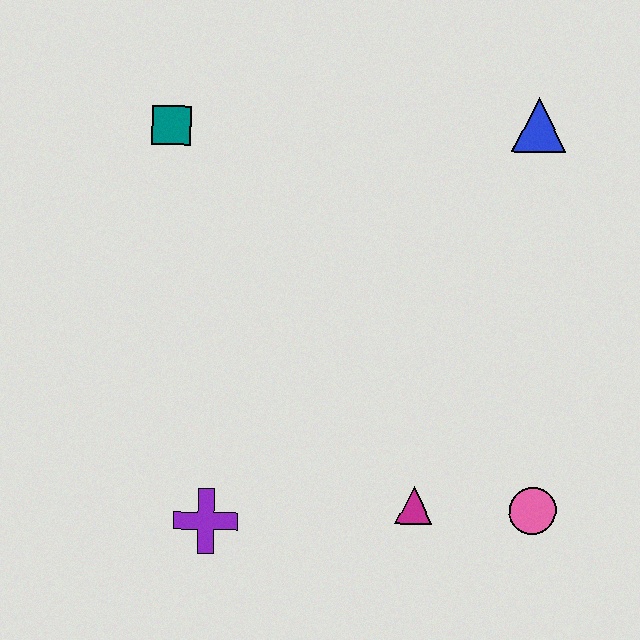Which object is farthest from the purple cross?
The blue triangle is farthest from the purple cross.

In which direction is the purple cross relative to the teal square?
The purple cross is below the teal square.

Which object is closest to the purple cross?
The magenta triangle is closest to the purple cross.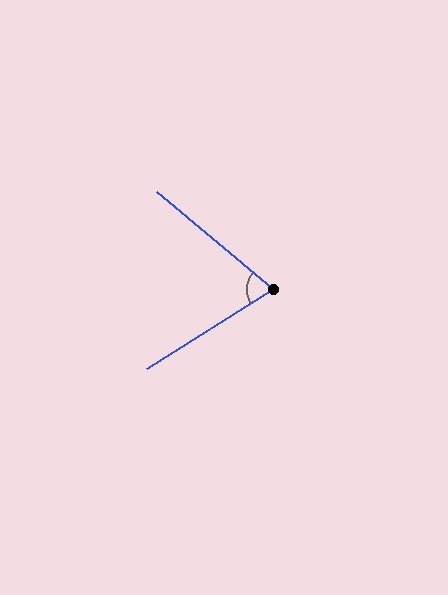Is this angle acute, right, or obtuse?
It is acute.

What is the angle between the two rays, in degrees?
Approximately 72 degrees.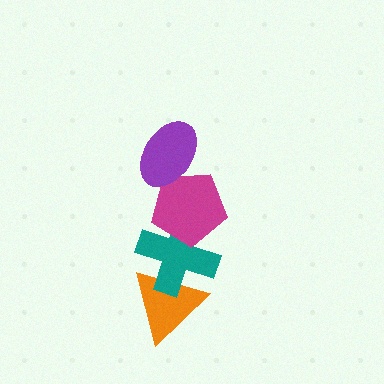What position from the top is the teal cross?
The teal cross is 3rd from the top.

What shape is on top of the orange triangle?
The teal cross is on top of the orange triangle.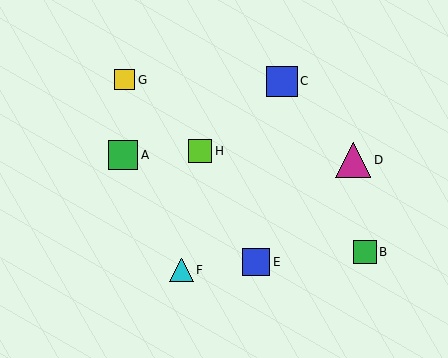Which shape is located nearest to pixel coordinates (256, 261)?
The blue square (labeled E) at (256, 262) is nearest to that location.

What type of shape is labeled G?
Shape G is a yellow square.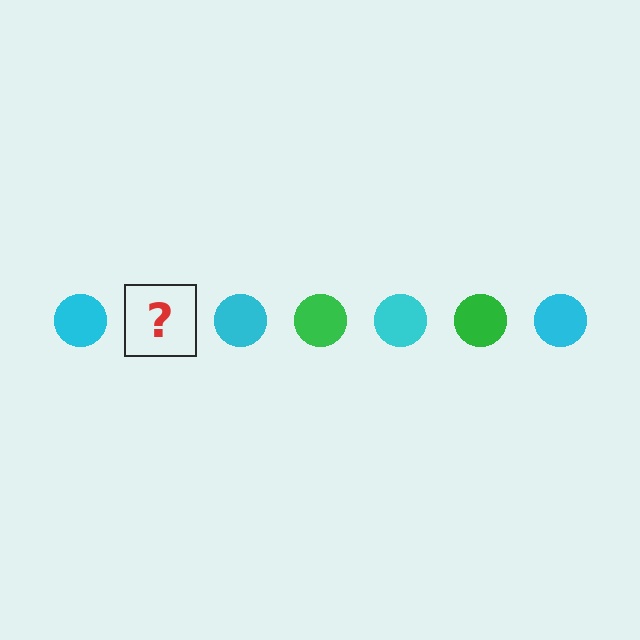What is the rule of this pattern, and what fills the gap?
The rule is that the pattern cycles through cyan, green circles. The gap should be filled with a green circle.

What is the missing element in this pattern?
The missing element is a green circle.